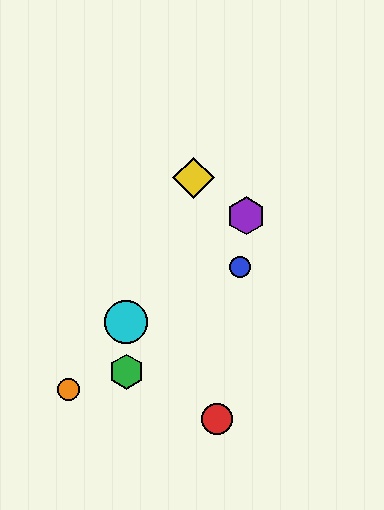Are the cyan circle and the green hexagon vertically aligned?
Yes, both are at x≈126.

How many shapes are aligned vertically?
2 shapes (the green hexagon, the cyan circle) are aligned vertically.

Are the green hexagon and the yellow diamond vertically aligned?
No, the green hexagon is at x≈126 and the yellow diamond is at x≈194.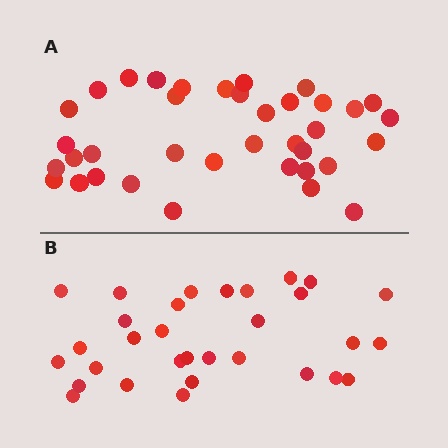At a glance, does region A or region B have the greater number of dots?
Region A (the top region) has more dots.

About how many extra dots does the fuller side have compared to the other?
Region A has about 6 more dots than region B.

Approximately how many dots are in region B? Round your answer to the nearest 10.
About 30 dots. (The exact count is 31, which rounds to 30.)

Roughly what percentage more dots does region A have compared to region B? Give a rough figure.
About 20% more.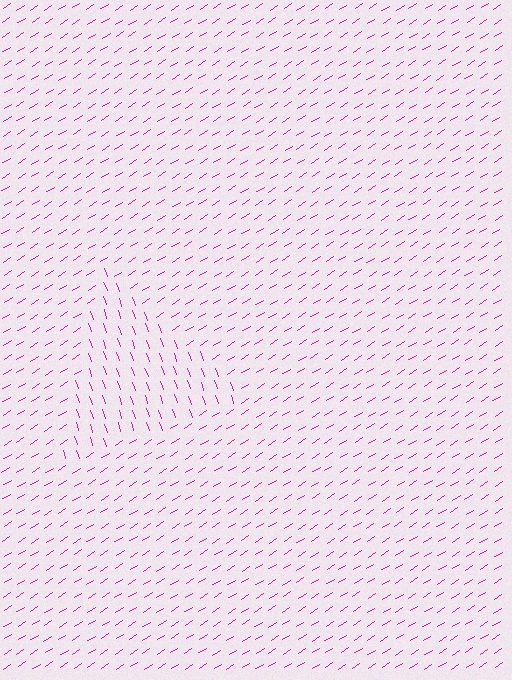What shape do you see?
I see a triangle.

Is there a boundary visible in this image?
Yes, there is a texture boundary formed by a change in line orientation.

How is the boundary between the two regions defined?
The boundary is defined purely by a change in line orientation (approximately 77 degrees difference). All lines are the same color and thickness.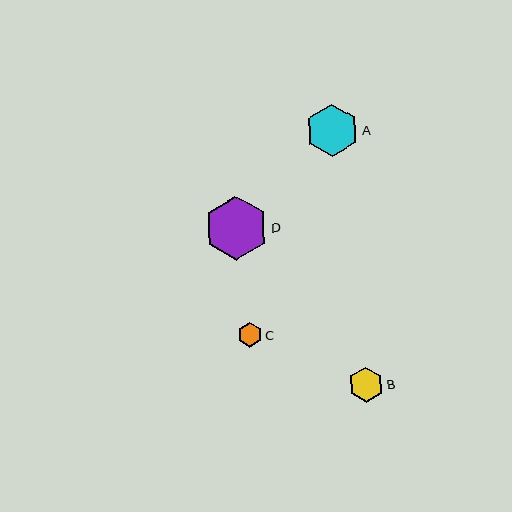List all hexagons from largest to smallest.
From largest to smallest: D, A, B, C.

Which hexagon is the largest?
Hexagon D is the largest with a size of approximately 64 pixels.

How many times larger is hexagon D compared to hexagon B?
Hexagon D is approximately 1.8 times the size of hexagon B.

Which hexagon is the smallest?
Hexagon C is the smallest with a size of approximately 24 pixels.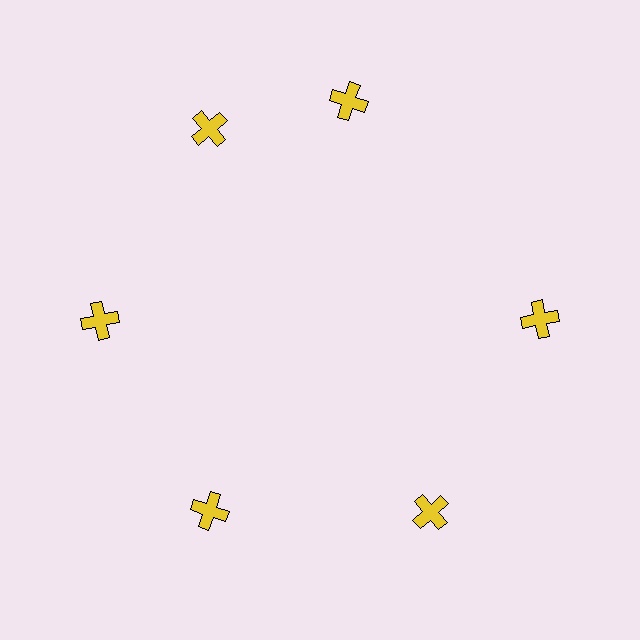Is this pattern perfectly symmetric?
No. The 6 yellow crosses are arranged in a ring, but one element near the 1 o'clock position is rotated out of alignment along the ring, breaking the 6-fold rotational symmetry.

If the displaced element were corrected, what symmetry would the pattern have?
It would have 6-fold rotational symmetry — the pattern would map onto itself every 60 degrees.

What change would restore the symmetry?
The symmetry would be restored by rotating it back into even spacing with its neighbors so that all 6 crosses sit at equal angles and equal distance from the center.